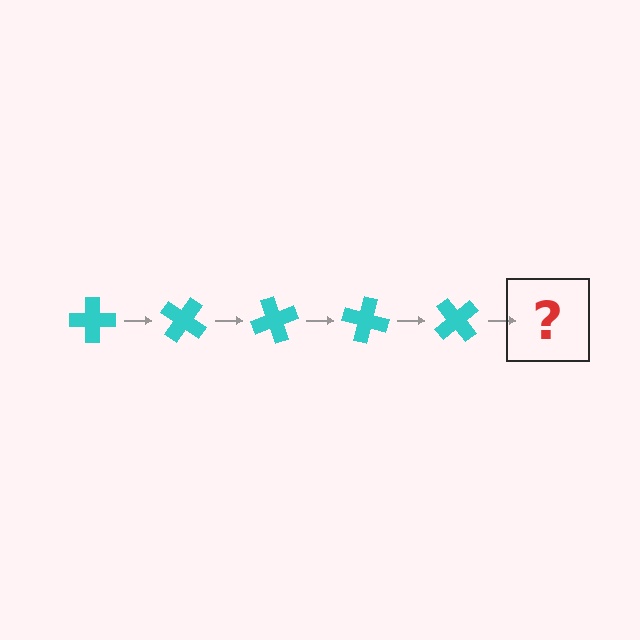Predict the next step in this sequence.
The next step is a cyan cross rotated 175 degrees.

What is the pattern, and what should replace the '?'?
The pattern is that the cross rotates 35 degrees each step. The '?' should be a cyan cross rotated 175 degrees.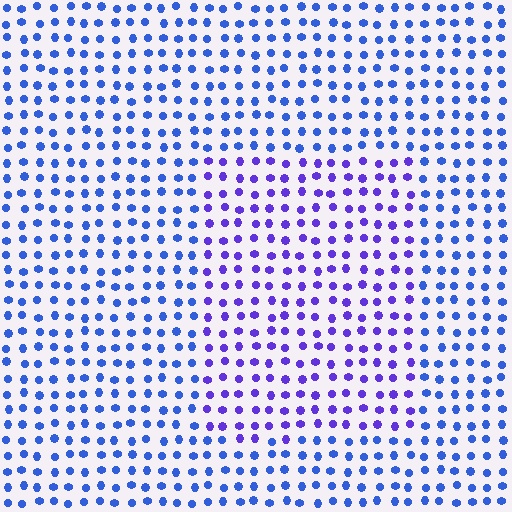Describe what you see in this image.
The image is filled with small blue elements in a uniform arrangement. A rectangle-shaped region is visible where the elements are tinted to a slightly different hue, forming a subtle color boundary.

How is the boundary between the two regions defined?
The boundary is defined purely by a slight shift in hue (about 33 degrees). Spacing, size, and orientation are identical on both sides.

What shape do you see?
I see a rectangle.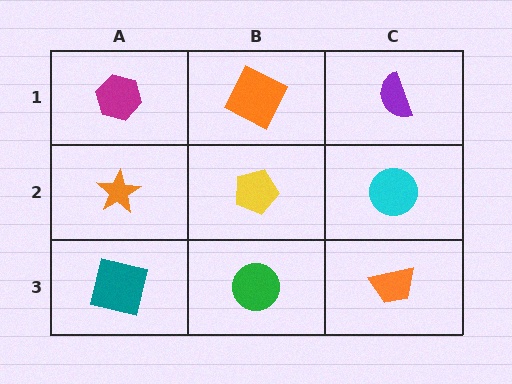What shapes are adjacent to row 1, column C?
A cyan circle (row 2, column C), an orange square (row 1, column B).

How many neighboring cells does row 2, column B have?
4.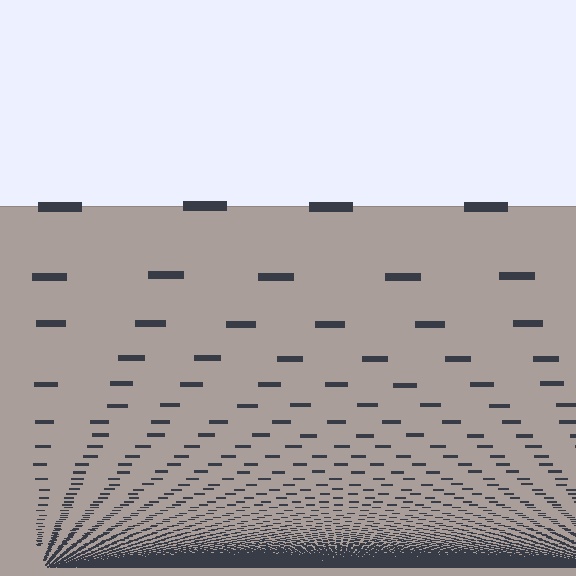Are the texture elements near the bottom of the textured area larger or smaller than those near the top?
Smaller. The gradient is inverted — elements near the bottom are smaller and denser.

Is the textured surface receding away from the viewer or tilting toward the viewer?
The surface appears to tilt toward the viewer. Texture elements get larger and sparser toward the top.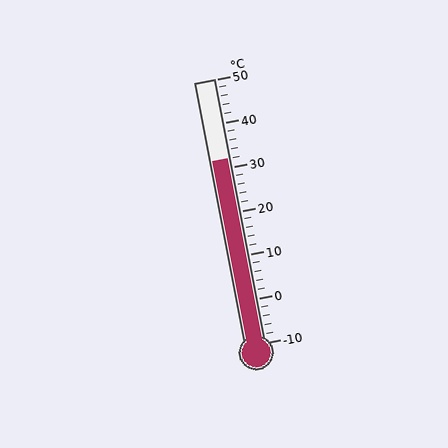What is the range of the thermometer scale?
The thermometer scale ranges from -10°C to 50°C.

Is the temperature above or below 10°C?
The temperature is above 10°C.